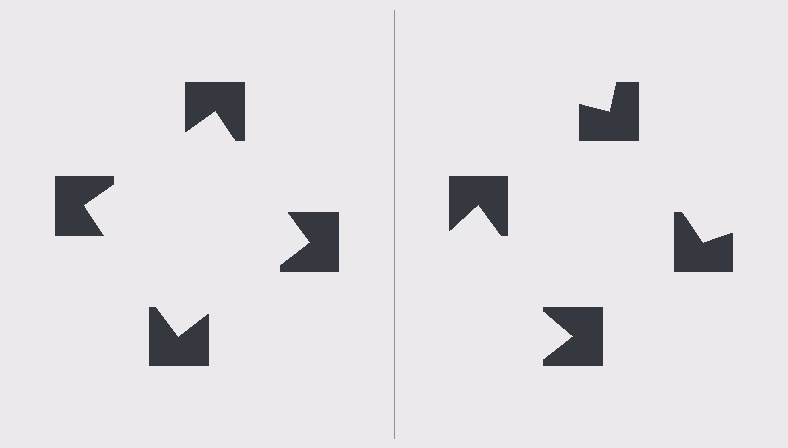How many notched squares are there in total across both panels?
8 — 4 on each side.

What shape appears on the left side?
An illusory square.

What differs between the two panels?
The notched squares are positioned identically on both sides; only the wedge orientations differ. On the left they align to a square; on the right they are misaligned.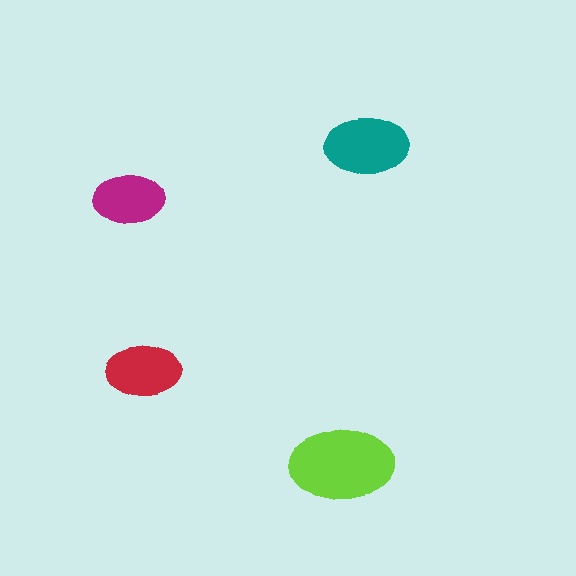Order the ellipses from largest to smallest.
the lime one, the teal one, the red one, the magenta one.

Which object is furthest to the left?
The magenta ellipse is leftmost.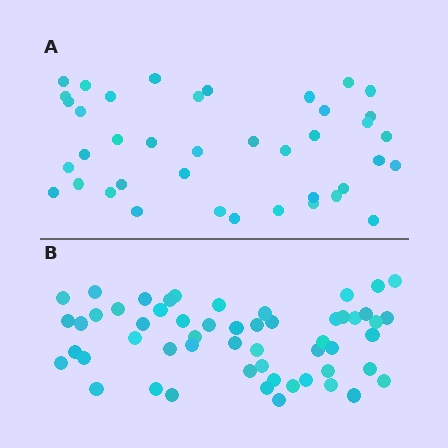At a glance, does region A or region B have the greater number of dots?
Region B (the bottom region) has more dots.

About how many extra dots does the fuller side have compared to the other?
Region B has approximately 15 more dots than region A.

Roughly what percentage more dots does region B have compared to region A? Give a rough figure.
About 40% more.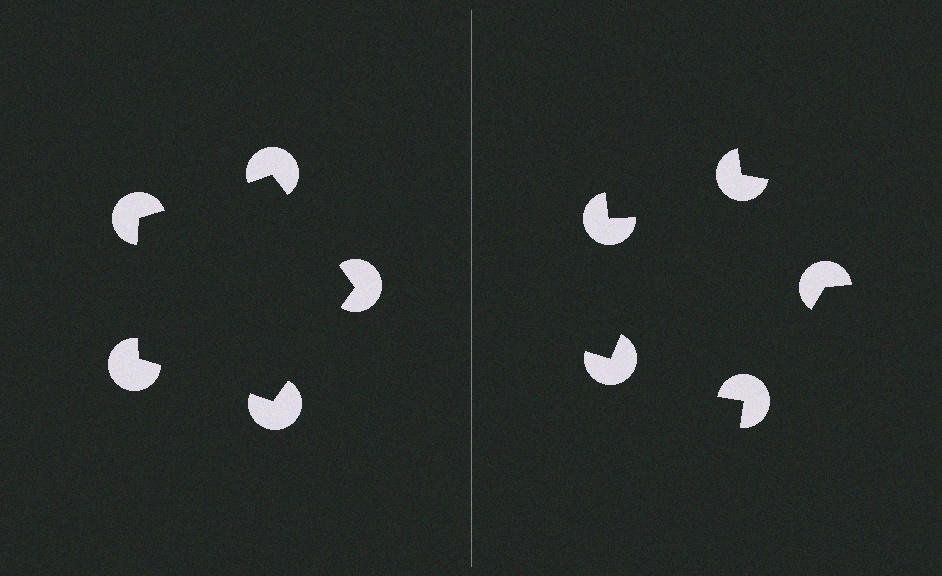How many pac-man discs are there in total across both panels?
10 — 5 on each side.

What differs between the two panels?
The pac-man discs are positioned identically on both sides; only the wedge orientations differ. On the left they align to a pentagon; on the right they are misaligned.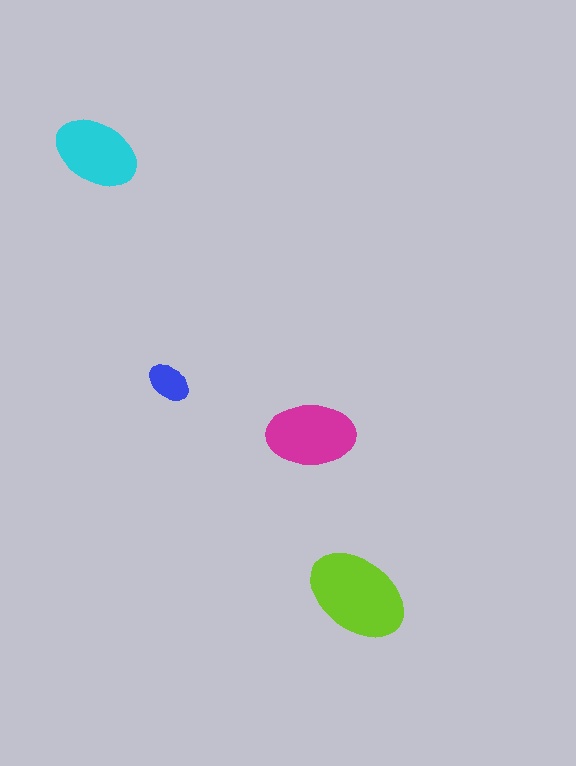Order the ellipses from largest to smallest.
the lime one, the magenta one, the cyan one, the blue one.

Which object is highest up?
The cyan ellipse is topmost.